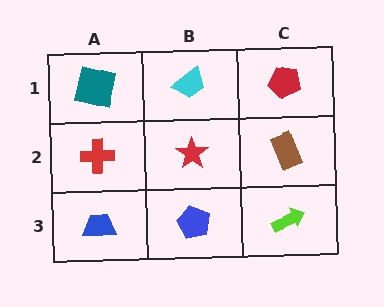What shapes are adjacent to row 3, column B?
A red star (row 2, column B), a blue trapezoid (row 3, column A), a lime arrow (row 3, column C).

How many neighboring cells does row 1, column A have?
2.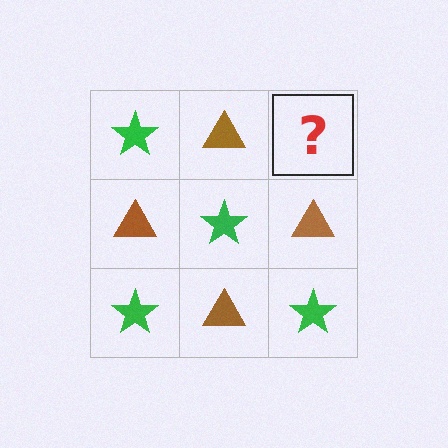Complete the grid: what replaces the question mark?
The question mark should be replaced with a green star.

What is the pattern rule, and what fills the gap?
The rule is that it alternates green star and brown triangle in a checkerboard pattern. The gap should be filled with a green star.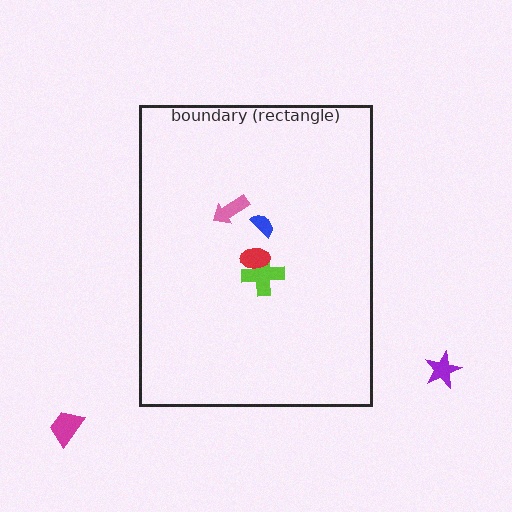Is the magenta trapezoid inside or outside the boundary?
Outside.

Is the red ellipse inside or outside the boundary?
Inside.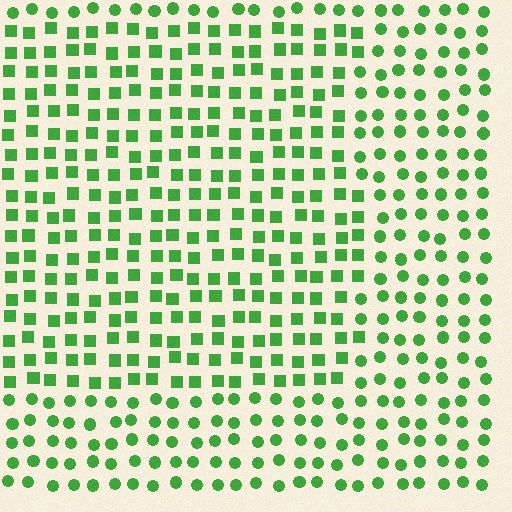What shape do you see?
I see a rectangle.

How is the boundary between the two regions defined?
The boundary is defined by a change in element shape: squares inside vs. circles outside. All elements share the same color and spacing.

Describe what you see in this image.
The image is filled with small green elements arranged in a uniform grid. A rectangle-shaped region contains squares, while the surrounding area contains circles. The boundary is defined purely by the change in element shape.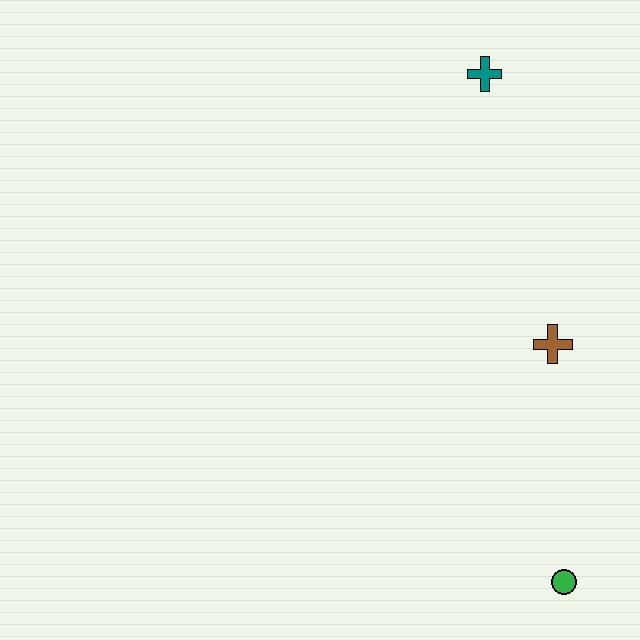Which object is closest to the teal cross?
The brown cross is closest to the teal cross.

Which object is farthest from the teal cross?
The green circle is farthest from the teal cross.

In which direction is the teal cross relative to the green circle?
The teal cross is above the green circle.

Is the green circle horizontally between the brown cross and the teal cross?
No